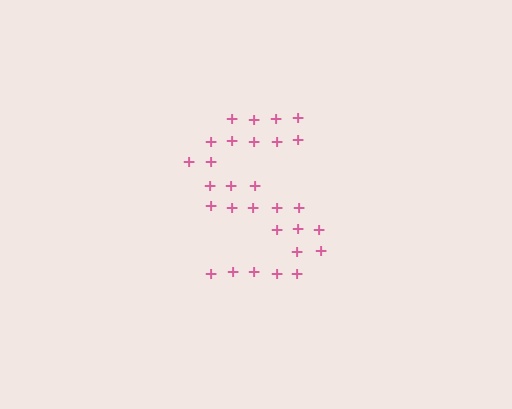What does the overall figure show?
The overall figure shows the letter S.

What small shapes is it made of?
It is made of small plus signs.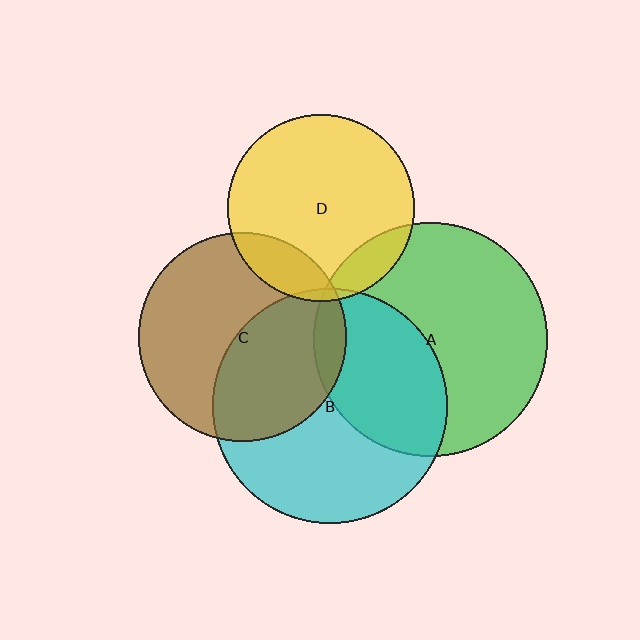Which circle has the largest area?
Circle B (cyan).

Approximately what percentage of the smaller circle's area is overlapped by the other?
Approximately 10%.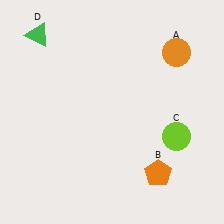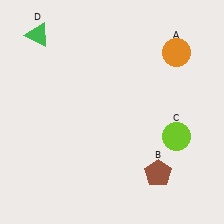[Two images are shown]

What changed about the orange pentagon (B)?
In Image 1, B is orange. In Image 2, it changed to brown.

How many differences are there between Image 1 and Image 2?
There is 1 difference between the two images.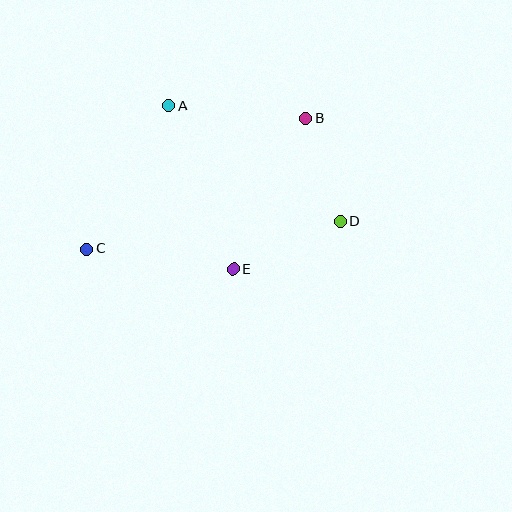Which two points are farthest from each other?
Points C and D are farthest from each other.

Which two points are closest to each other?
Points B and D are closest to each other.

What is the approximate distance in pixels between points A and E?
The distance between A and E is approximately 176 pixels.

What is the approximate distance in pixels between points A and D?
The distance between A and D is approximately 207 pixels.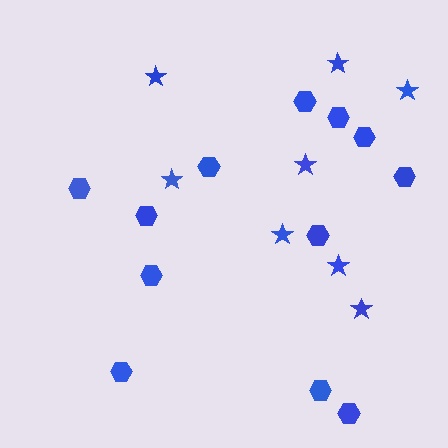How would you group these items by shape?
There are 2 groups: one group of hexagons (12) and one group of stars (8).